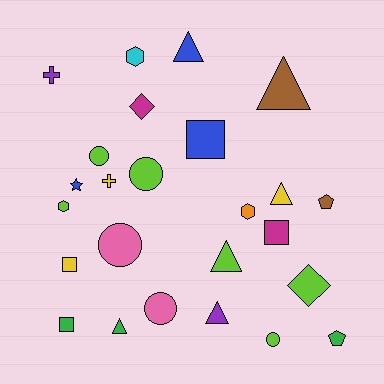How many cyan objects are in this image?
There is 1 cyan object.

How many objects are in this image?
There are 25 objects.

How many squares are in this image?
There are 4 squares.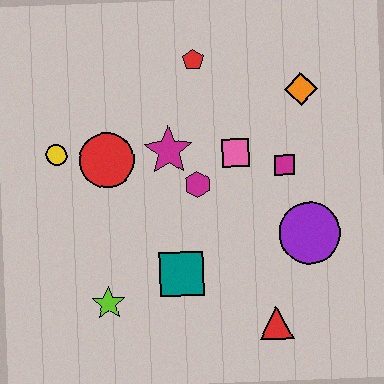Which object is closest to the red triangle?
The purple circle is closest to the red triangle.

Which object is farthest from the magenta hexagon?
The red triangle is farthest from the magenta hexagon.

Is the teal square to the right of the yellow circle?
Yes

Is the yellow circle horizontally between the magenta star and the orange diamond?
No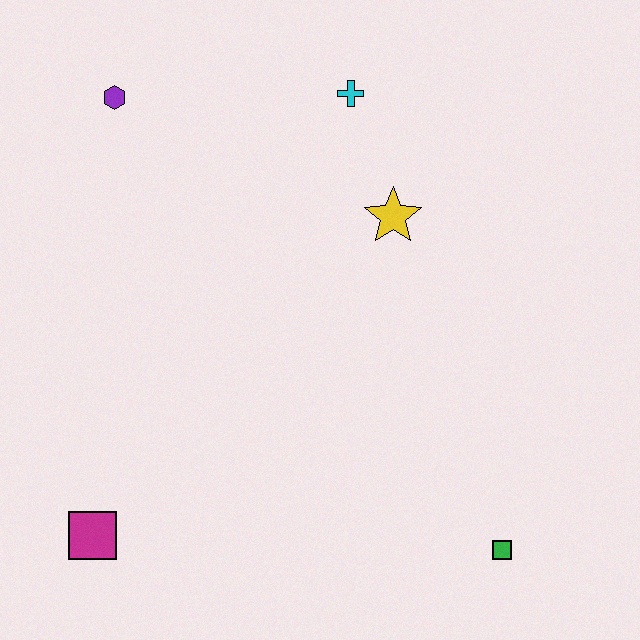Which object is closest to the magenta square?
The green square is closest to the magenta square.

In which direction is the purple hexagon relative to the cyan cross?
The purple hexagon is to the left of the cyan cross.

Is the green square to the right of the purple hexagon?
Yes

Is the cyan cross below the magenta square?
No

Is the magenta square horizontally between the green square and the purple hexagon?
No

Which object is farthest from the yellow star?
The magenta square is farthest from the yellow star.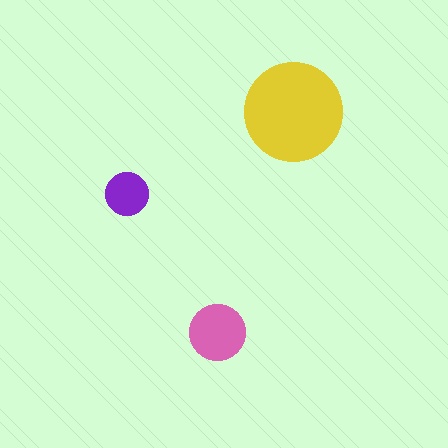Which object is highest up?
The yellow circle is topmost.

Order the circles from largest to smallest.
the yellow one, the pink one, the purple one.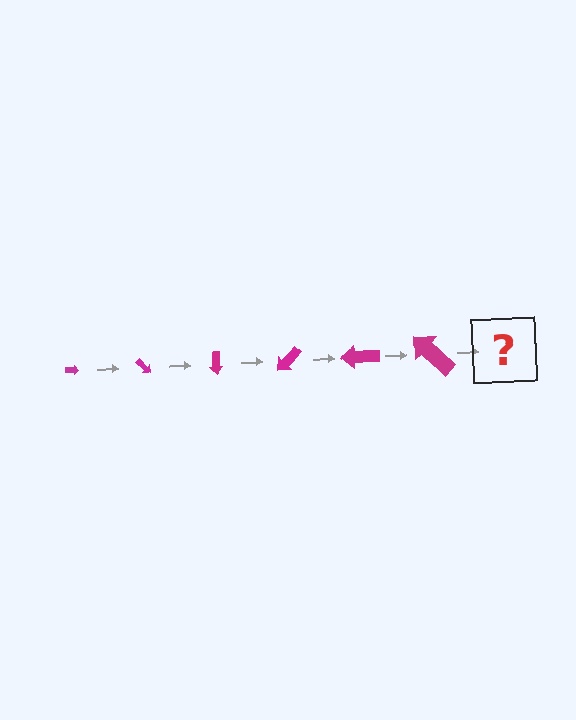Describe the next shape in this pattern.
It should be an arrow, larger than the previous one and rotated 270 degrees from the start.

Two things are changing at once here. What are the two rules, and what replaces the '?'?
The two rules are that the arrow grows larger each step and it rotates 45 degrees each step. The '?' should be an arrow, larger than the previous one and rotated 270 degrees from the start.